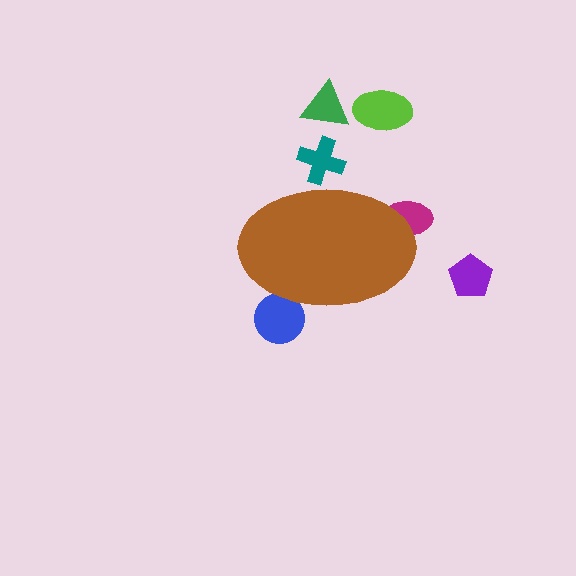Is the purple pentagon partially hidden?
No, the purple pentagon is fully visible.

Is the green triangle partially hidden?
No, the green triangle is fully visible.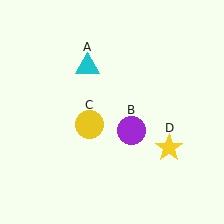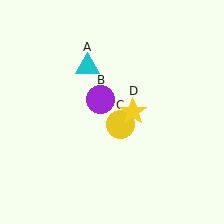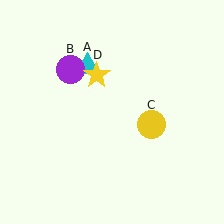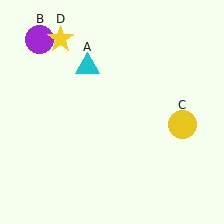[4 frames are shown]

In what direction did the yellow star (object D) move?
The yellow star (object D) moved up and to the left.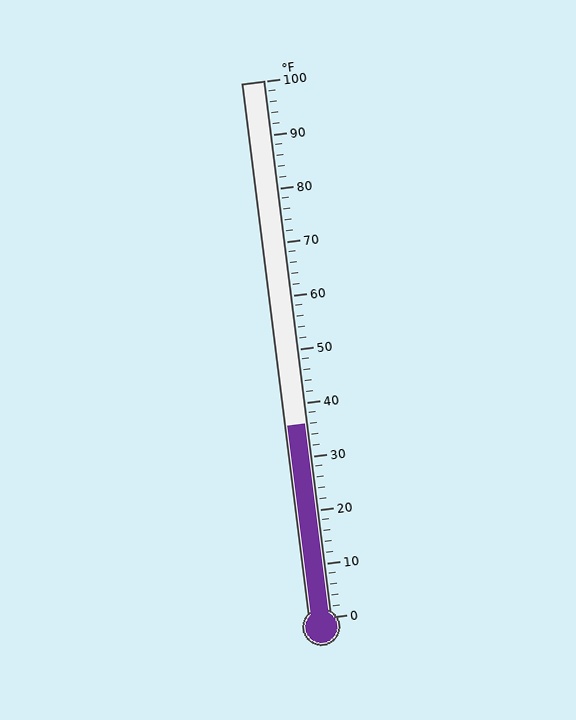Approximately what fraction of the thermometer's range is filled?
The thermometer is filled to approximately 35% of its range.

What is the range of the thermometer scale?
The thermometer scale ranges from 0°F to 100°F.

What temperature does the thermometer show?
The thermometer shows approximately 36°F.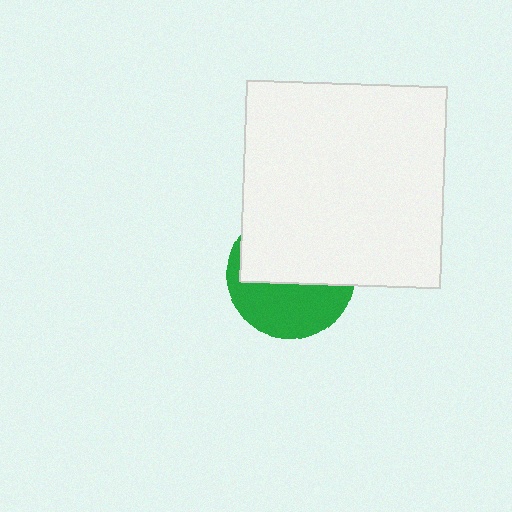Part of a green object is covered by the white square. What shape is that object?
It is a circle.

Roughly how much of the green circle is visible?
A small part of it is visible (roughly 44%).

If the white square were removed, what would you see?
You would see the complete green circle.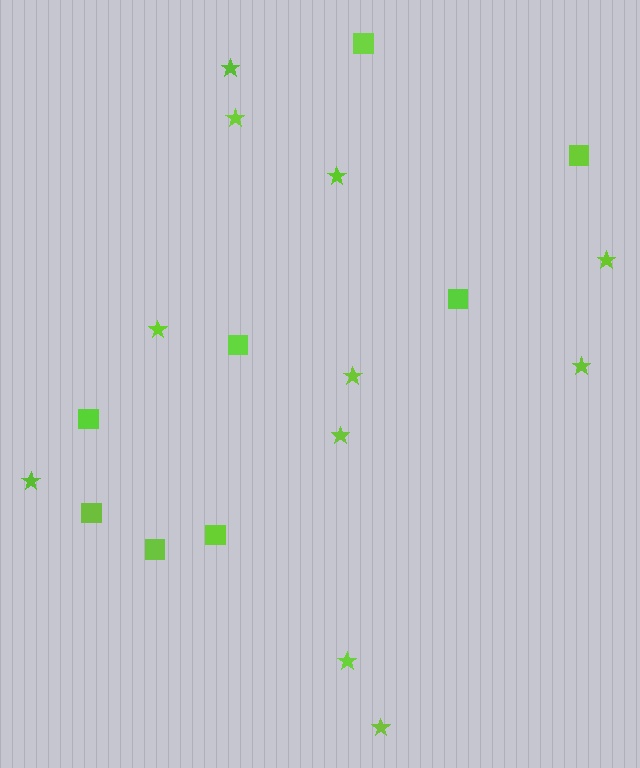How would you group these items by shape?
There are 2 groups: one group of stars (11) and one group of squares (8).